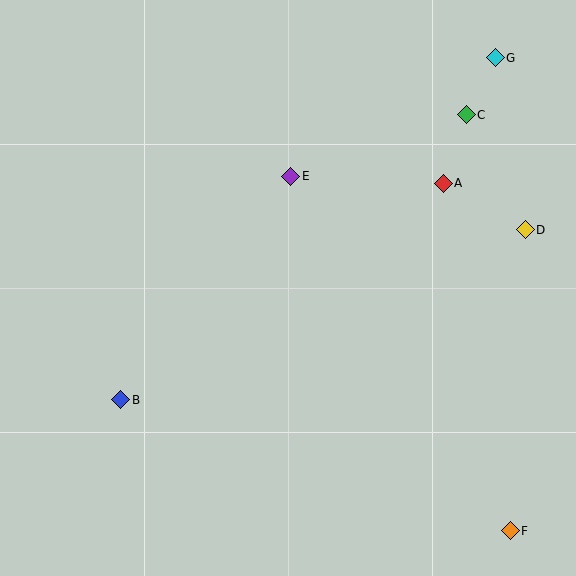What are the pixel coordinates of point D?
Point D is at (525, 230).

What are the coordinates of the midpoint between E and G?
The midpoint between E and G is at (393, 117).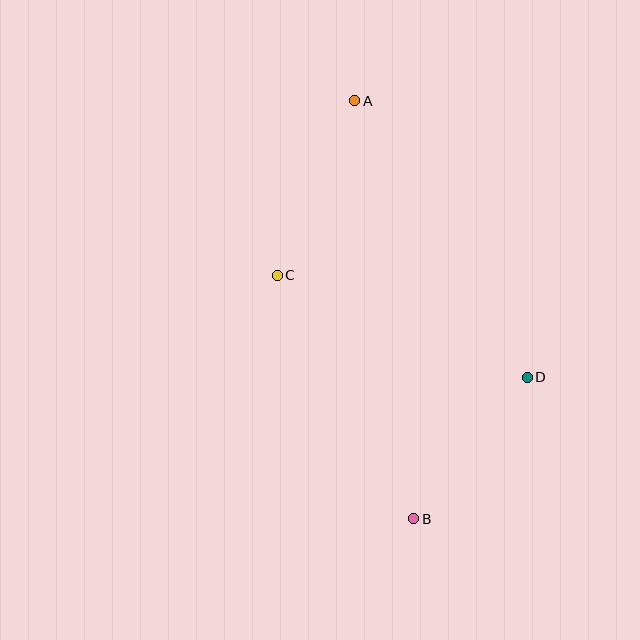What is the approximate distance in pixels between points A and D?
The distance between A and D is approximately 326 pixels.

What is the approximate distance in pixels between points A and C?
The distance between A and C is approximately 191 pixels.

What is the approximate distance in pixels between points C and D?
The distance between C and D is approximately 270 pixels.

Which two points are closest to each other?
Points B and D are closest to each other.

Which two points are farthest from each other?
Points A and B are farthest from each other.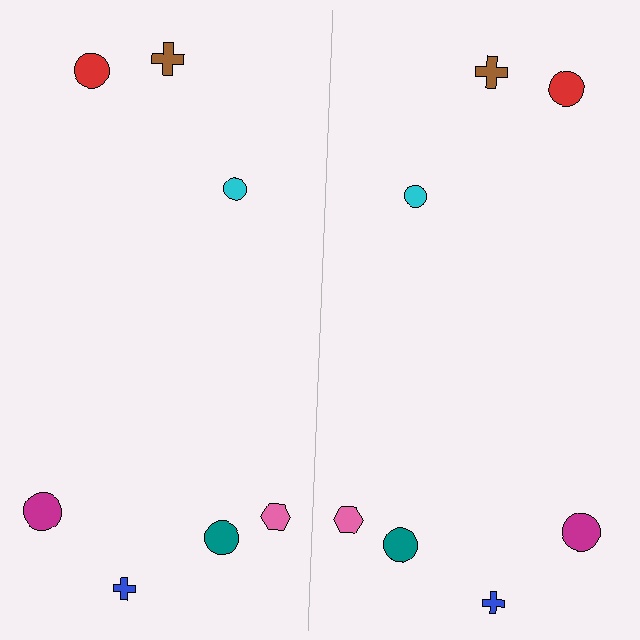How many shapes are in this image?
There are 14 shapes in this image.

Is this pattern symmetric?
Yes, this pattern has bilateral (reflection) symmetry.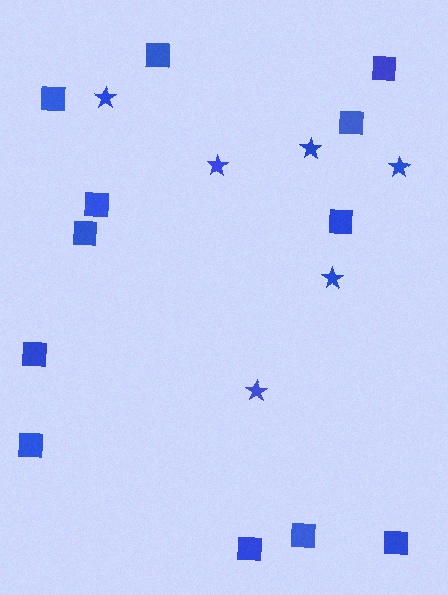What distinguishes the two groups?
There are 2 groups: one group of squares (12) and one group of stars (6).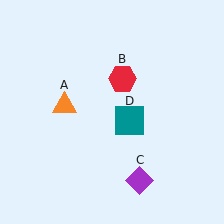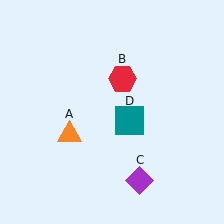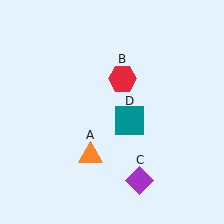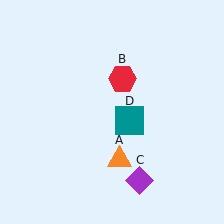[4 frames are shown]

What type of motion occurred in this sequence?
The orange triangle (object A) rotated counterclockwise around the center of the scene.